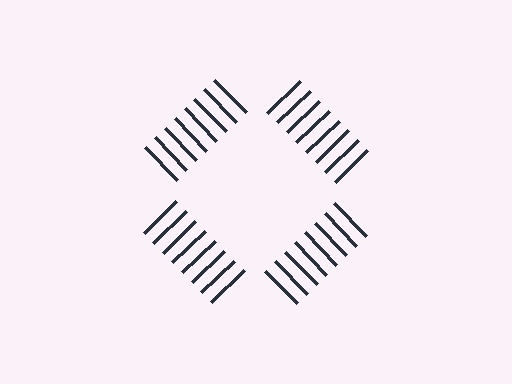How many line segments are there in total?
32 — 8 along each of the 4 edges.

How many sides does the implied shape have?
4 sides — the line-ends trace a square.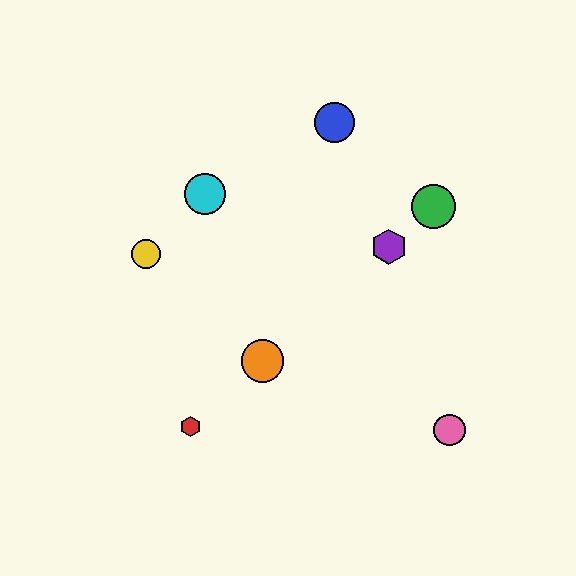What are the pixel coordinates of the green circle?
The green circle is at (433, 206).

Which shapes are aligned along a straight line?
The red hexagon, the green circle, the purple hexagon, the orange circle are aligned along a straight line.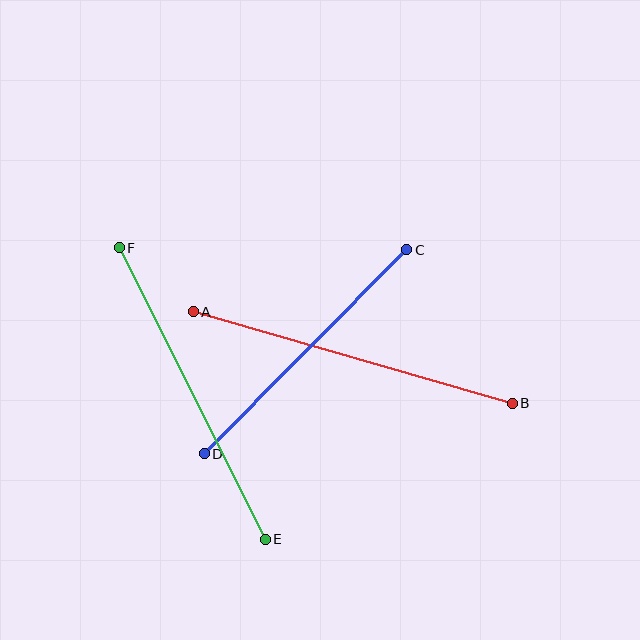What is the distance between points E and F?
The distance is approximately 326 pixels.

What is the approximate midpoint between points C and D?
The midpoint is at approximately (306, 352) pixels.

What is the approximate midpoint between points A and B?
The midpoint is at approximately (353, 357) pixels.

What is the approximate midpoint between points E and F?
The midpoint is at approximately (192, 394) pixels.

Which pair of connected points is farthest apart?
Points A and B are farthest apart.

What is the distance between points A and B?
The distance is approximately 332 pixels.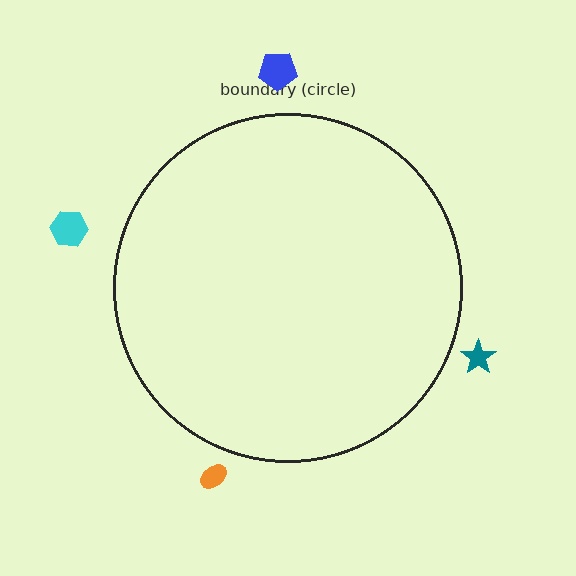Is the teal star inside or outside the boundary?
Outside.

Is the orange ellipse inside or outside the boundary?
Outside.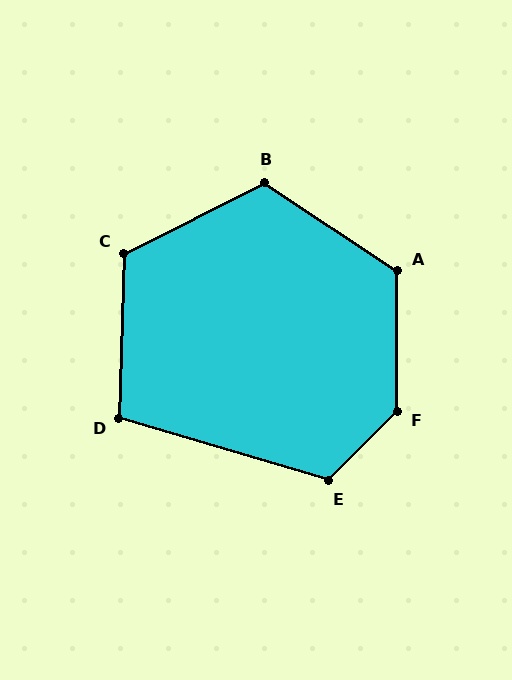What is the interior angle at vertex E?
Approximately 118 degrees (obtuse).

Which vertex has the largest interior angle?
F, at approximately 136 degrees.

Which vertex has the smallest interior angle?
D, at approximately 105 degrees.